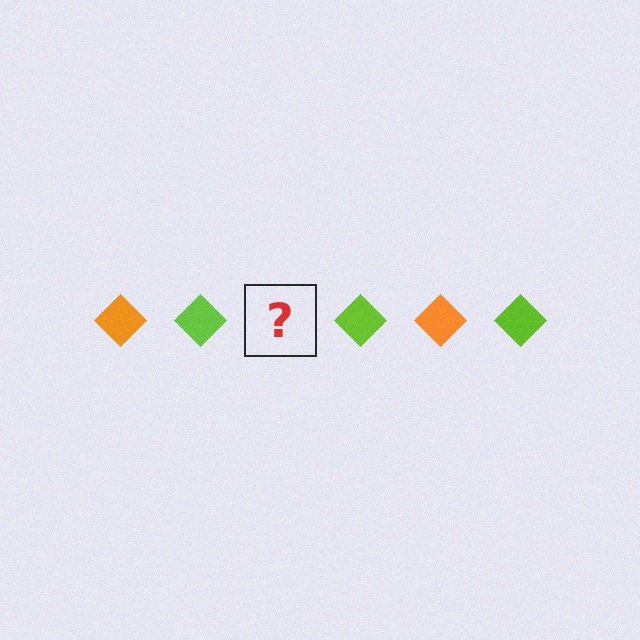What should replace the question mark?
The question mark should be replaced with an orange diamond.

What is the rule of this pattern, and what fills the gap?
The rule is that the pattern cycles through orange, lime diamonds. The gap should be filled with an orange diamond.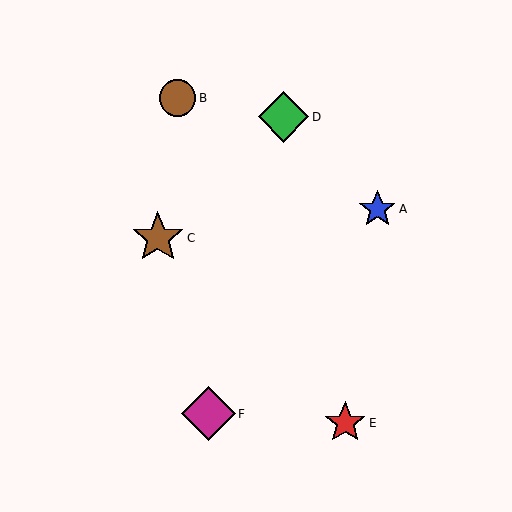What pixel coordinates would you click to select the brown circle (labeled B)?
Click at (177, 98) to select the brown circle B.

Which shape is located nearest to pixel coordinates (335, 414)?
The red star (labeled E) at (345, 423) is nearest to that location.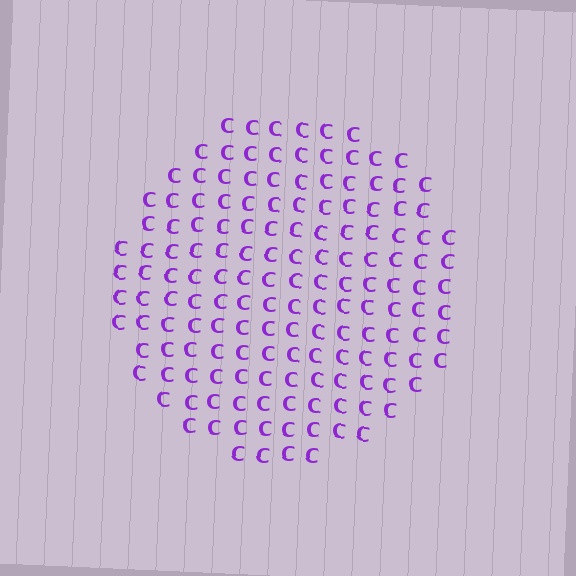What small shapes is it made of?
It is made of small letter C's.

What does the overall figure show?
The overall figure shows a circle.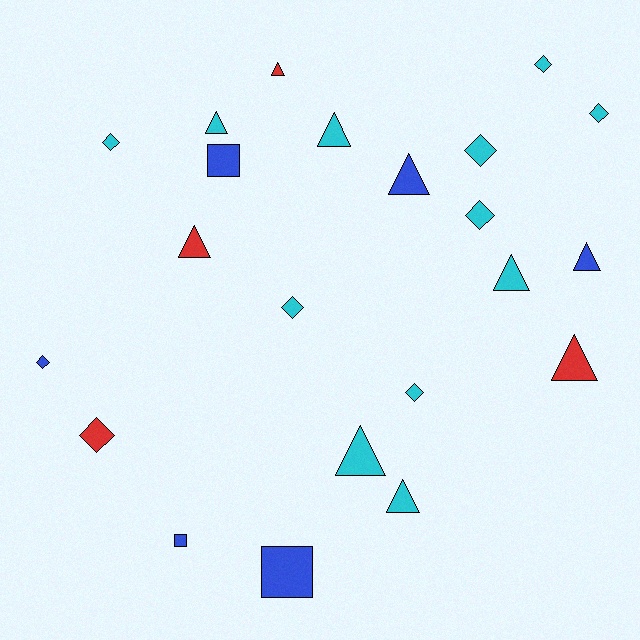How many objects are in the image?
There are 22 objects.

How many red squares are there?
There are no red squares.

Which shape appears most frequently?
Triangle, with 10 objects.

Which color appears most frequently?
Cyan, with 12 objects.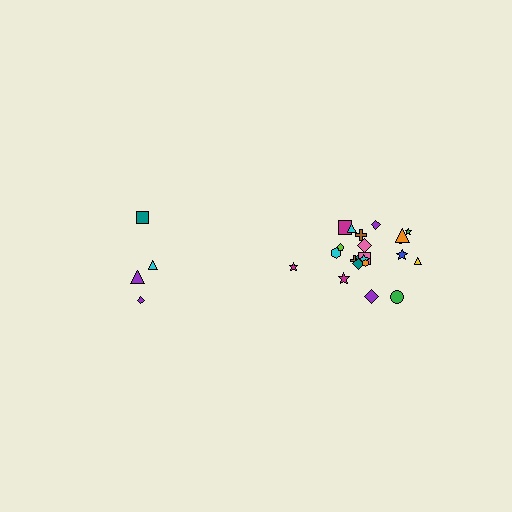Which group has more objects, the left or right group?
The right group.